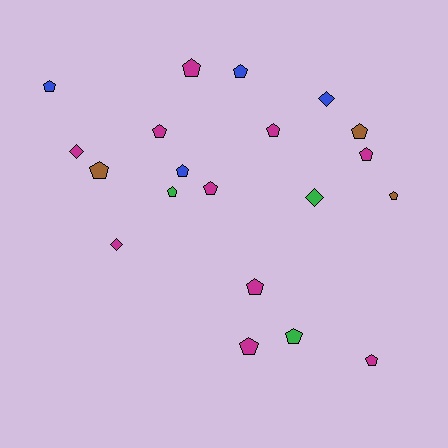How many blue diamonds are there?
There is 1 blue diamond.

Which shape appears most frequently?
Pentagon, with 16 objects.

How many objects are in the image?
There are 20 objects.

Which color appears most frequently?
Magenta, with 10 objects.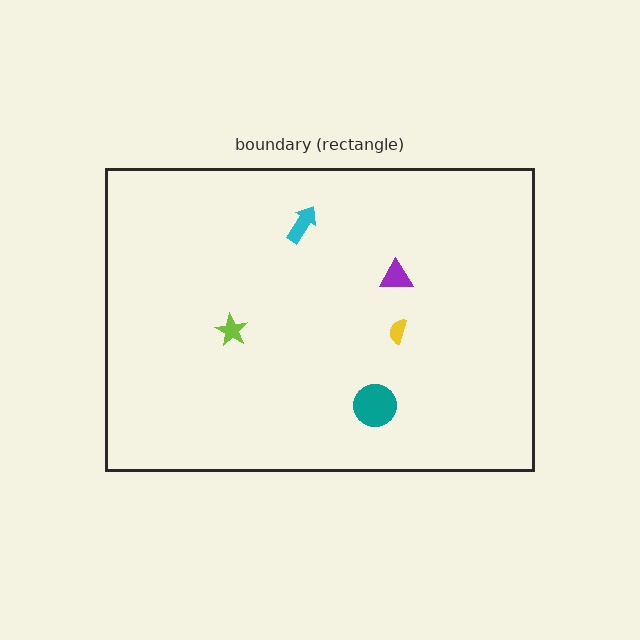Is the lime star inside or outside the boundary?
Inside.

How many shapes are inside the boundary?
5 inside, 0 outside.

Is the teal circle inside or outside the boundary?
Inside.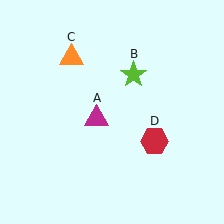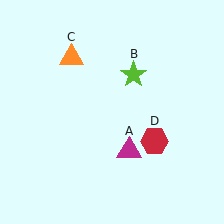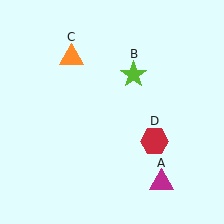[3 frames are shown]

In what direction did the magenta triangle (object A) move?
The magenta triangle (object A) moved down and to the right.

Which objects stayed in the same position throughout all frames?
Lime star (object B) and orange triangle (object C) and red hexagon (object D) remained stationary.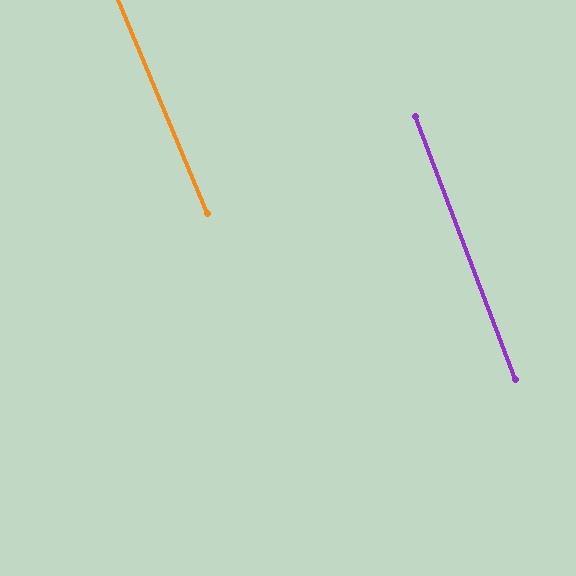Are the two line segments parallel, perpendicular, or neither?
Parallel — their directions differ by only 1.7°.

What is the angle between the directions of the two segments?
Approximately 2 degrees.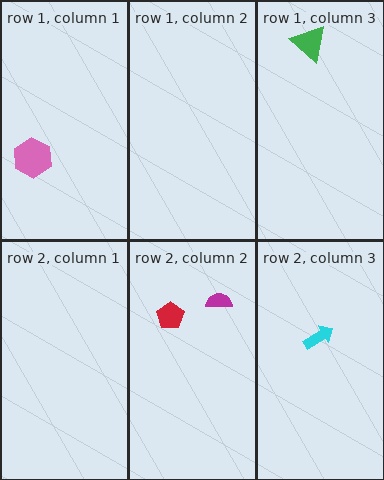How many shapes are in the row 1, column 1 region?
1.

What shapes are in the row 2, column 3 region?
The cyan arrow.